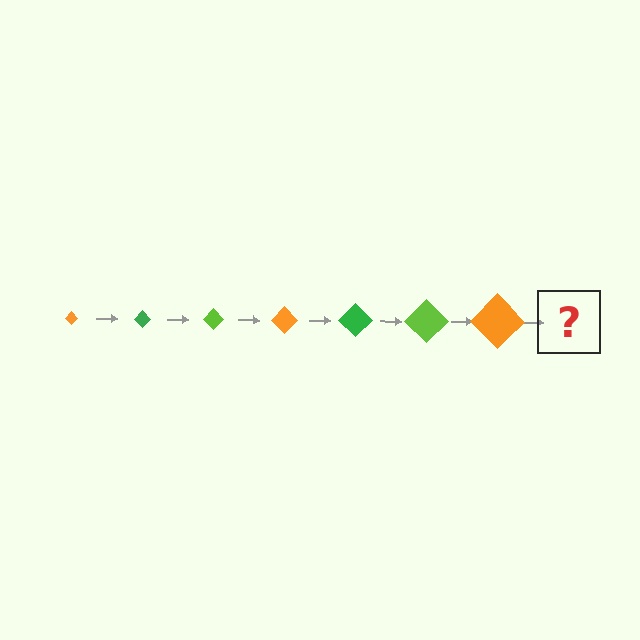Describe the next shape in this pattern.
It should be a green diamond, larger than the previous one.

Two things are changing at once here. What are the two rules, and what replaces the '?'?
The two rules are that the diamond grows larger each step and the color cycles through orange, green, and lime. The '?' should be a green diamond, larger than the previous one.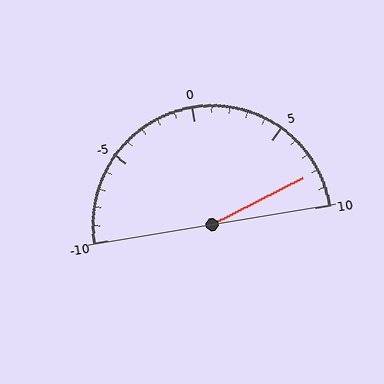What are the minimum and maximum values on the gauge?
The gauge ranges from -10 to 10.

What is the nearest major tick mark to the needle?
The nearest major tick mark is 10.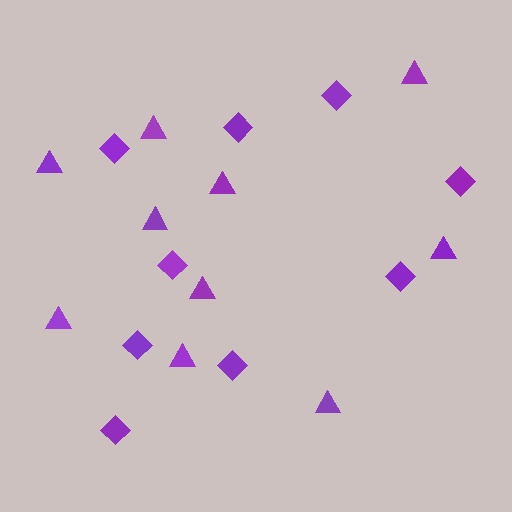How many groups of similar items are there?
There are 2 groups: one group of diamonds (9) and one group of triangles (10).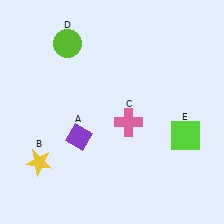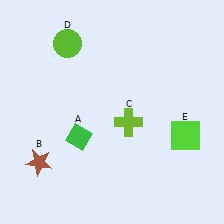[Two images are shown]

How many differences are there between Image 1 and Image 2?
There are 3 differences between the two images.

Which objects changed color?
A changed from purple to green. B changed from yellow to brown. C changed from pink to lime.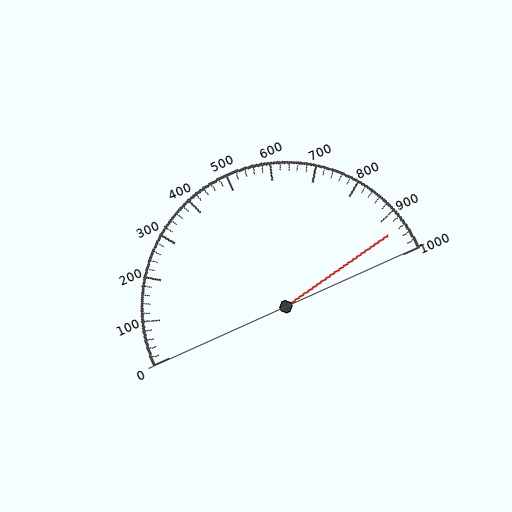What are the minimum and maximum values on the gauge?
The gauge ranges from 0 to 1000.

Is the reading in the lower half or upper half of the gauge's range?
The reading is in the upper half of the range (0 to 1000).